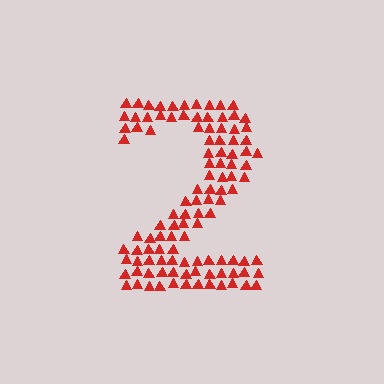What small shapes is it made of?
It is made of small triangles.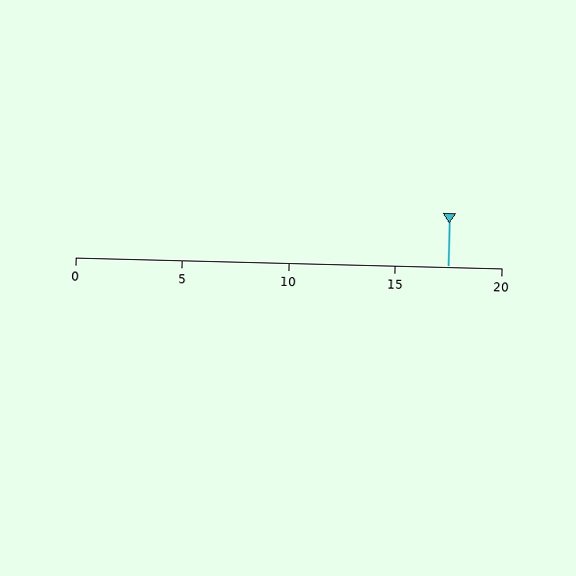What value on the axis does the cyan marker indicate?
The marker indicates approximately 17.5.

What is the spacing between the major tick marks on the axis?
The major ticks are spaced 5 apart.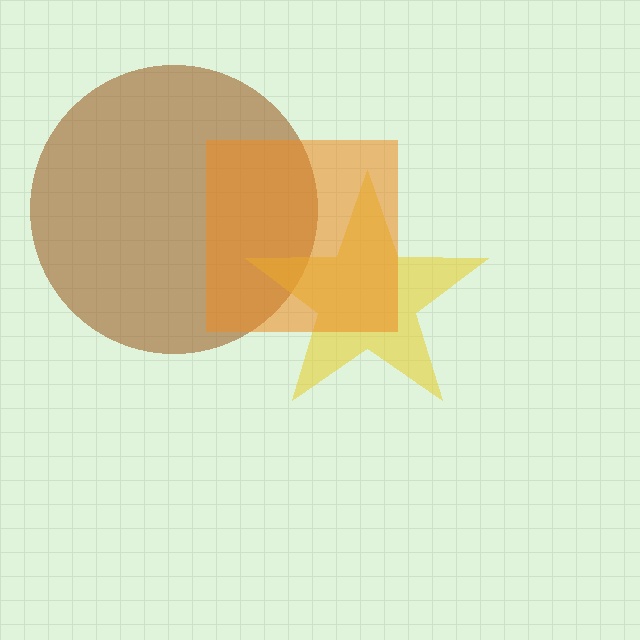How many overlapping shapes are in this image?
There are 3 overlapping shapes in the image.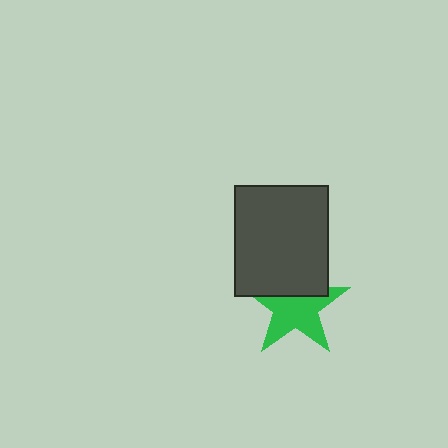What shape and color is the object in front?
The object in front is a dark gray rectangle.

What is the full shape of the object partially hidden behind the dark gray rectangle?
The partially hidden object is a green star.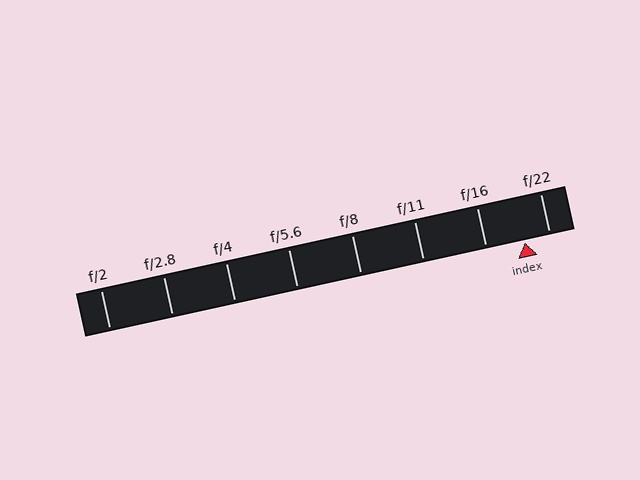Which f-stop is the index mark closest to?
The index mark is closest to f/22.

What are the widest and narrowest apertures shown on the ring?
The widest aperture shown is f/2 and the narrowest is f/22.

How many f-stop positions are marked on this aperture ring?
There are 8 f-stop positions marked.